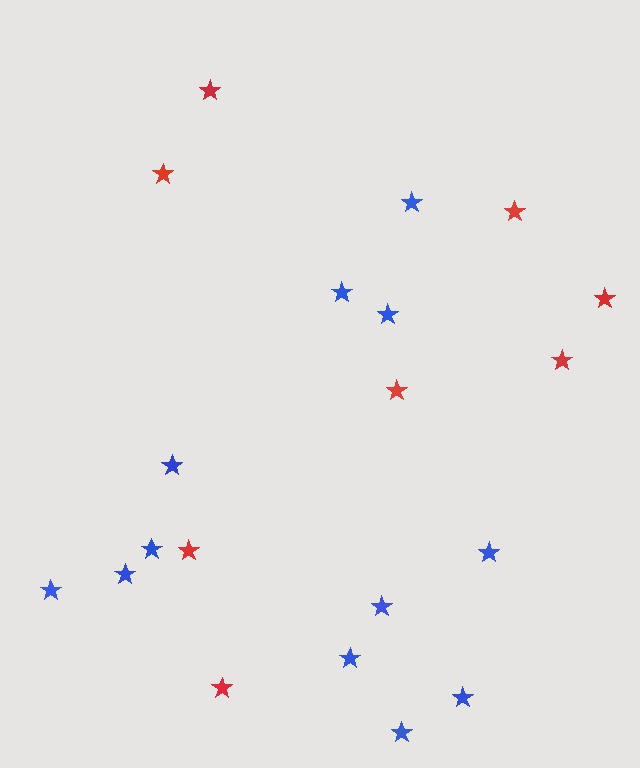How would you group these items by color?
There are 2 groups: one group of blue stars (12) and one group of red stars (8).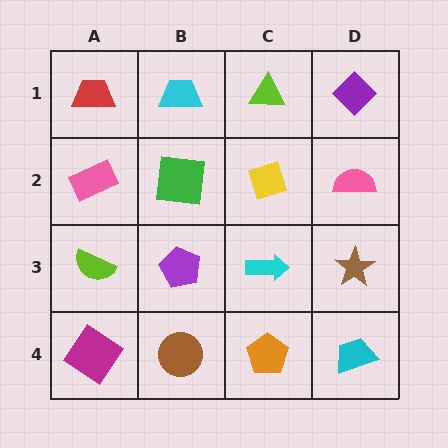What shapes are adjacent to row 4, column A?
A lime semicircle (row 3, column A), a brown circle (row 4, column B).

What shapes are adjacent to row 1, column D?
A pink semicircle (row 2, column D), a lime triangle (row 1, column C).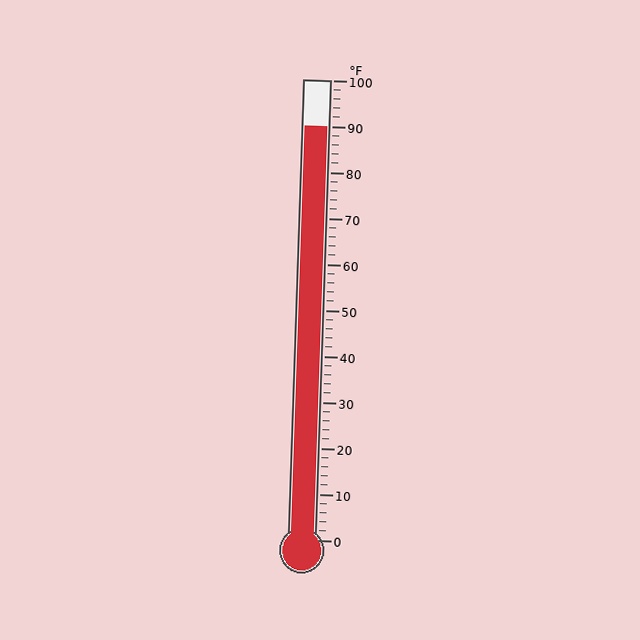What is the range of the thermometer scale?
The thermometer scale ranges from 0°F to 100°F.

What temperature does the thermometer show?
The thermometer shows approximately 90°F.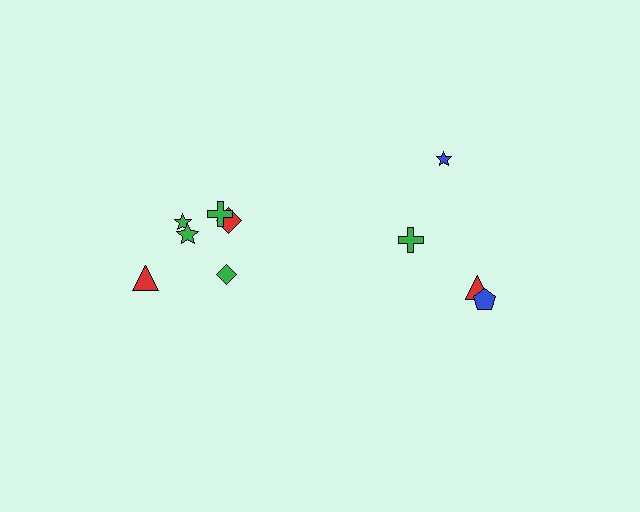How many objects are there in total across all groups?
There are 10 objects.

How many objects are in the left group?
There are 6 objects.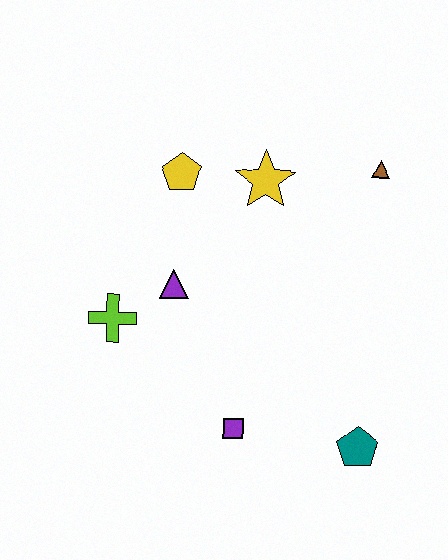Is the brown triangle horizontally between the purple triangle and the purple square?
No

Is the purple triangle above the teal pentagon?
Yes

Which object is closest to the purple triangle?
The lime cross is closest to the purple triangle.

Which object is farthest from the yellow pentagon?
The teal pentagon is farthest from the yellow pentagon.